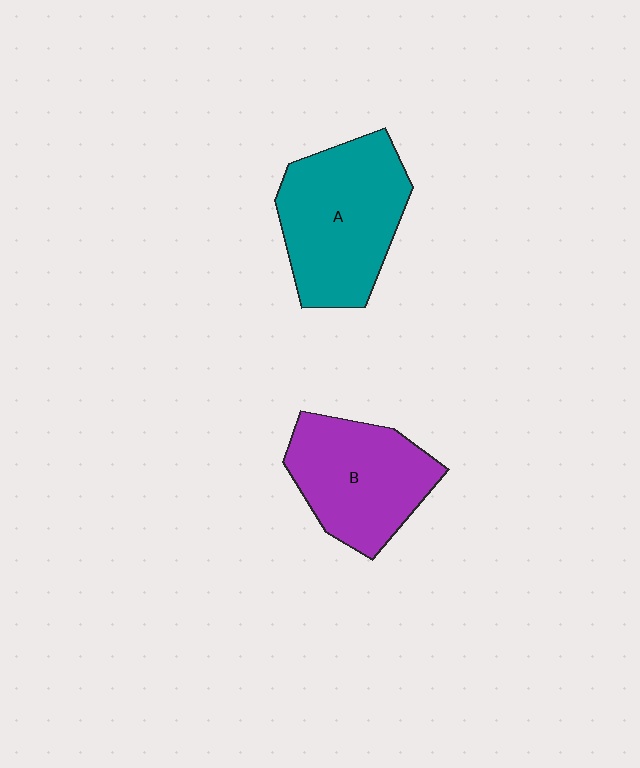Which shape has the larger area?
Shape A (teal).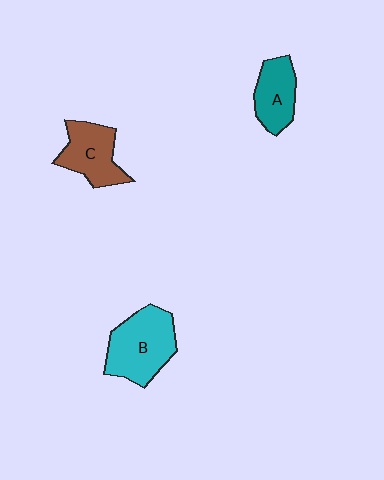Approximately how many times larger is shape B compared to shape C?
Approximately 1.3 times.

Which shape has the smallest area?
Shape A (teal).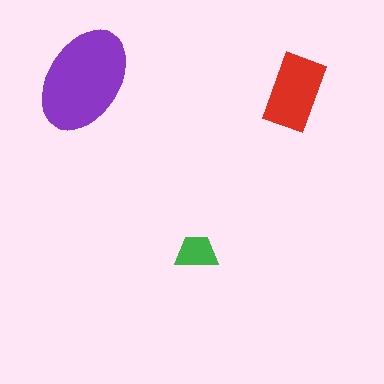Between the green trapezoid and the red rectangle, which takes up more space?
The red rectangle.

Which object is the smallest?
The green trapezoid.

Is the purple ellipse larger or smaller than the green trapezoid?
Larger.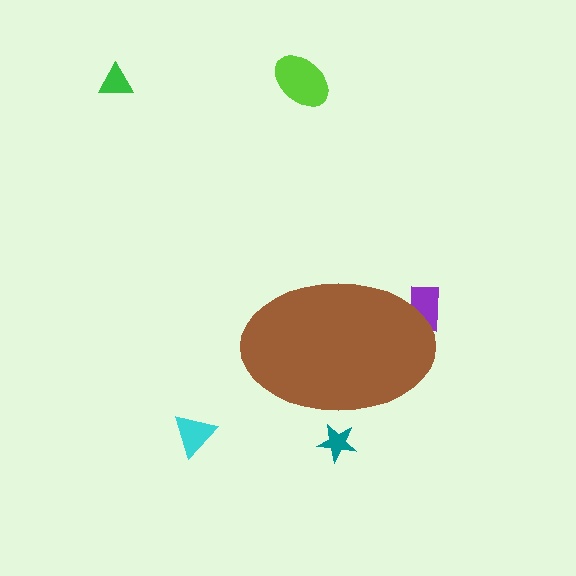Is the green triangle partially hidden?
No, the green triangle is fully visible.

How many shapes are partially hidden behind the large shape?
2 shapes are partially hidden.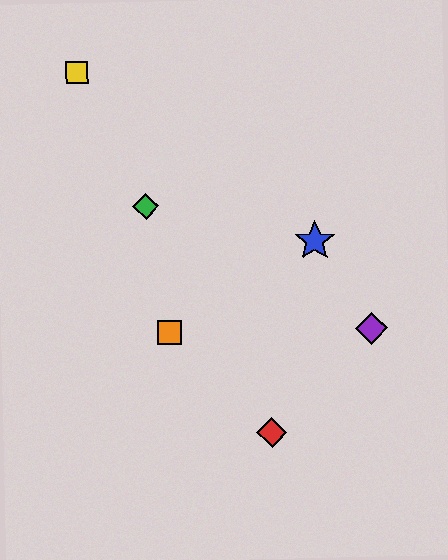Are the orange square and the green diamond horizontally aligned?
No, the orange square is at y≈333 and the green diamond is at y≈206.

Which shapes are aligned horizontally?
The purple diamond, the orange square are aligned horizontally.